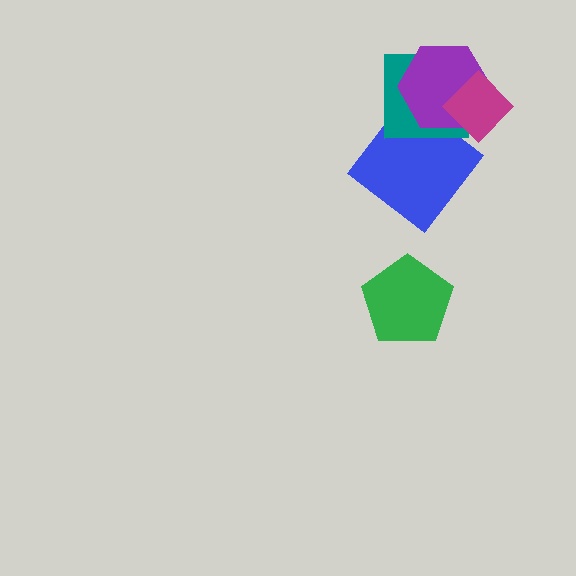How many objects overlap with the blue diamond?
2 objects overlap with the blue diamond.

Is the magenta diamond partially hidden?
No, no other shape covers it.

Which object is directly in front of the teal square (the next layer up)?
The purple hexagon is directly in front of the teal square.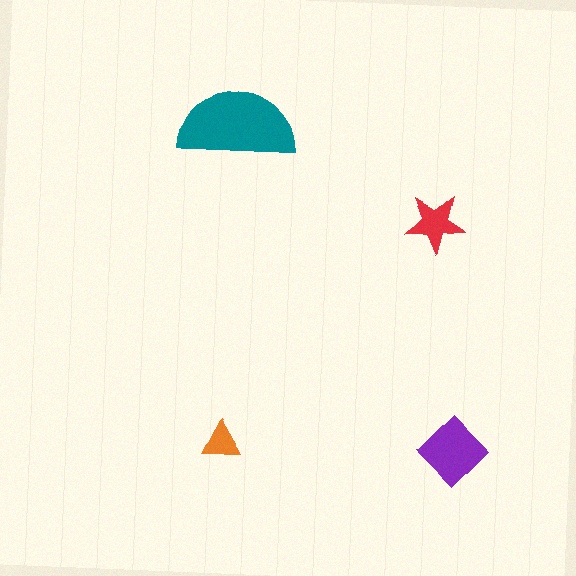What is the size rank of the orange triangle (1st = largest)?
4th.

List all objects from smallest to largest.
The orange triangle, the red star, the purple diamond, the teal semicircle.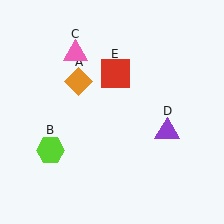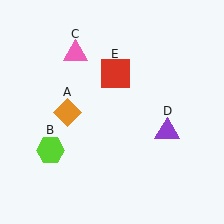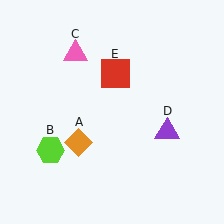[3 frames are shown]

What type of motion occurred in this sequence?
The orange diamond (object A) rotated counterclockwise around the center of the scene.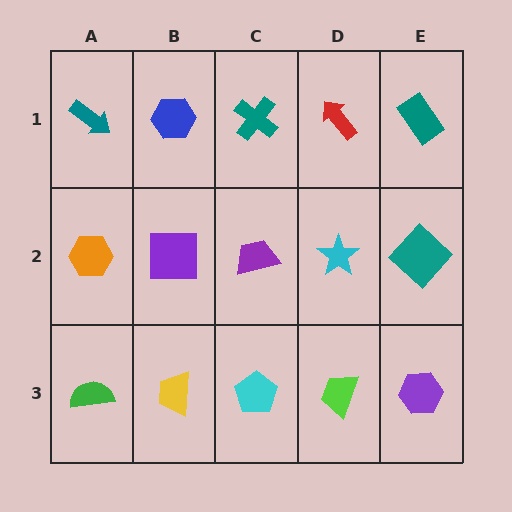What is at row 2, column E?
A teal diamond.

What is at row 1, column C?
A teal cross.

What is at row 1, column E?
A teal rectangle.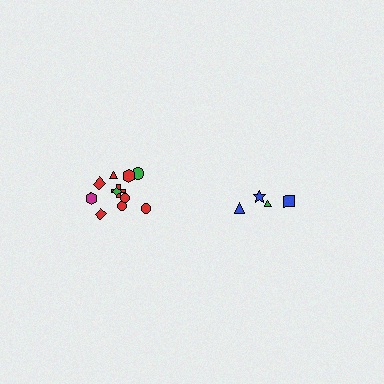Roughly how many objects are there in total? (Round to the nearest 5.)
Roughly 15 objects in total.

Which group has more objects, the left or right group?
The left group.